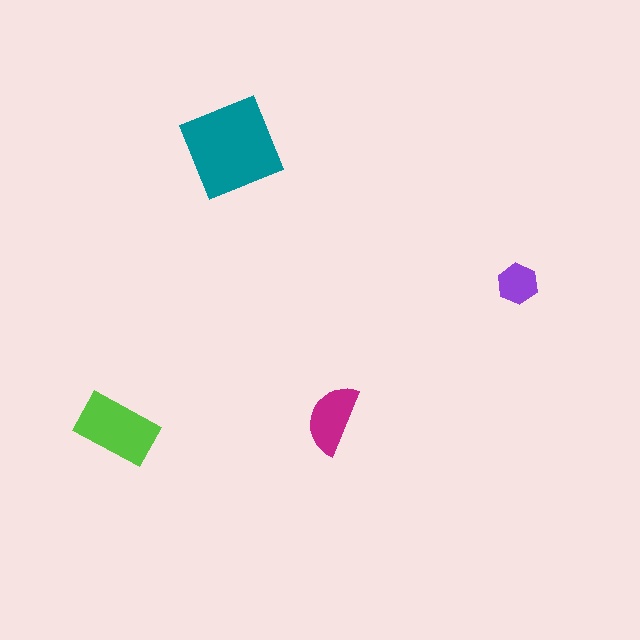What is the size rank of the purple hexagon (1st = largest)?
4th.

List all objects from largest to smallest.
The teal diamond, the lime rectangle, the magenta semicircle, the purple hexagon.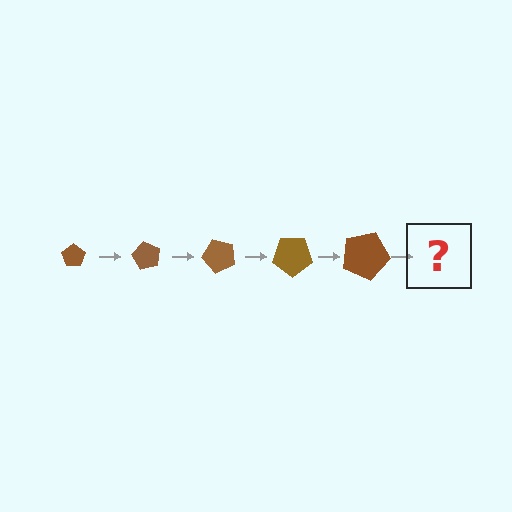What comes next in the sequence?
The next element should be a pentagon, larger than the previous one and rotated 300 degrees from the start.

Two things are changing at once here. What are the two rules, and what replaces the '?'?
The two rules are that the pentagon grows larger each step and it rotates 60 degrees each step. The '?' should be a pentagon, larger than the previous one and rotated 300 degrees from the start.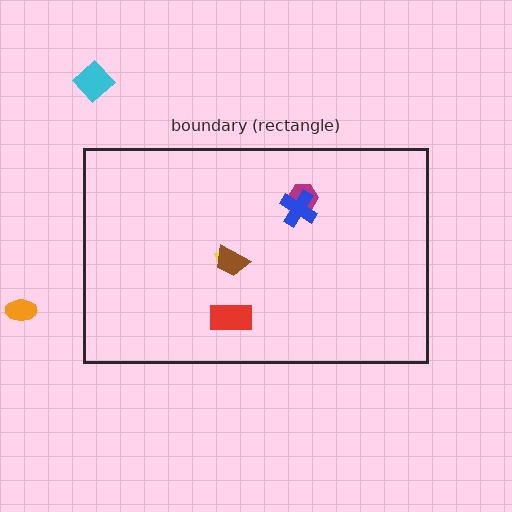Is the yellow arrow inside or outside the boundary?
Inside.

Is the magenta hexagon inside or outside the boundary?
Inside.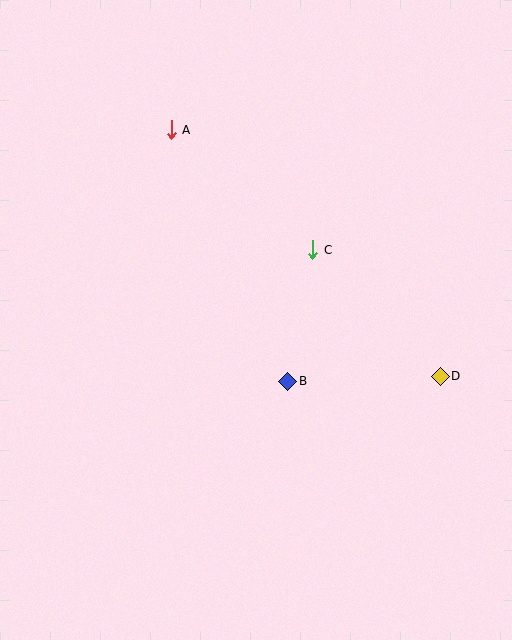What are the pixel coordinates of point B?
Point B is at (288, 381).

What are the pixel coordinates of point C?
Point C is at (313, 250).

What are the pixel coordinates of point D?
Point D is at (440, 376).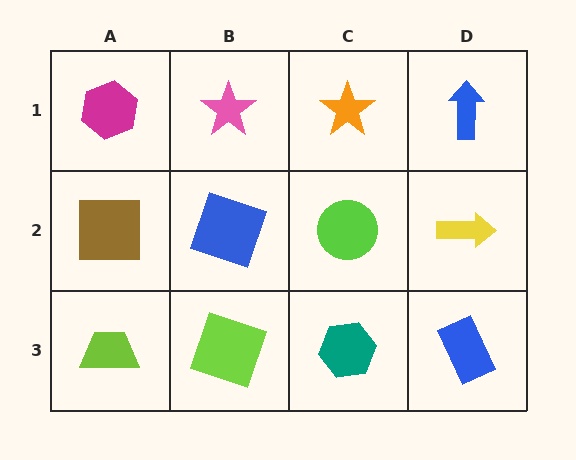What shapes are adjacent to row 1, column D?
A yellow arrow (row 2, column D), an orange star (row 1, column C).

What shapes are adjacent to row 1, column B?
A blue square (row 2, column B), a magenta hexagon (row 1, column A), an orange star (row 1, column C).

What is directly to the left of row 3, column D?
A teal hexagon.